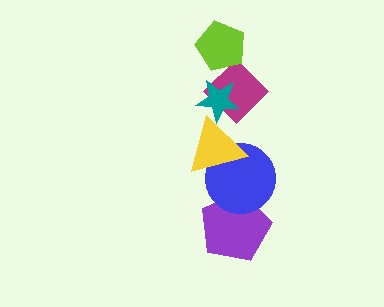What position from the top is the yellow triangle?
The yellow triangle is 4th from the top.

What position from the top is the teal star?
The teal star is 2nd from the top.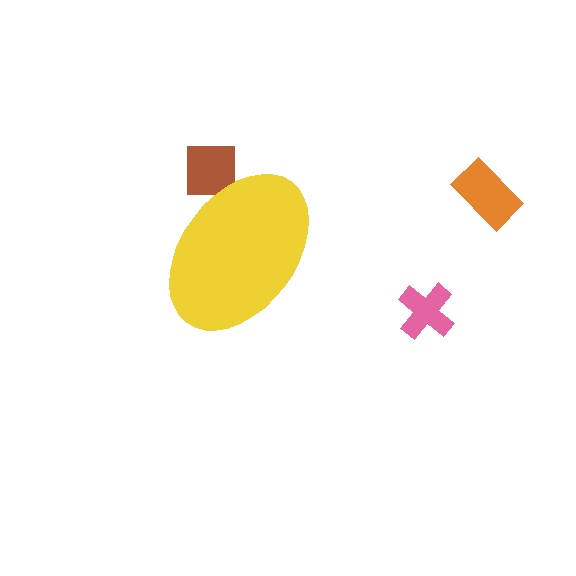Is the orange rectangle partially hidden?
No, the orange rectangle is fully visible.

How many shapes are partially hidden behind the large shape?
1 shape is partially hidden.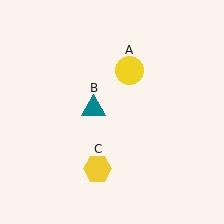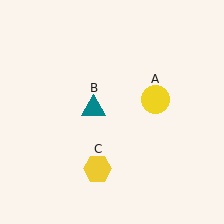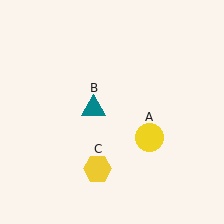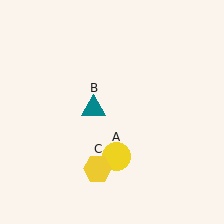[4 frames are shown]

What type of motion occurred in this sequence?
The yellow circle (object A) rotated clockwise around the center of the scene.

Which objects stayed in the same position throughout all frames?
Teal triangle (object B) and yellow hexagon (object C) remained stationary.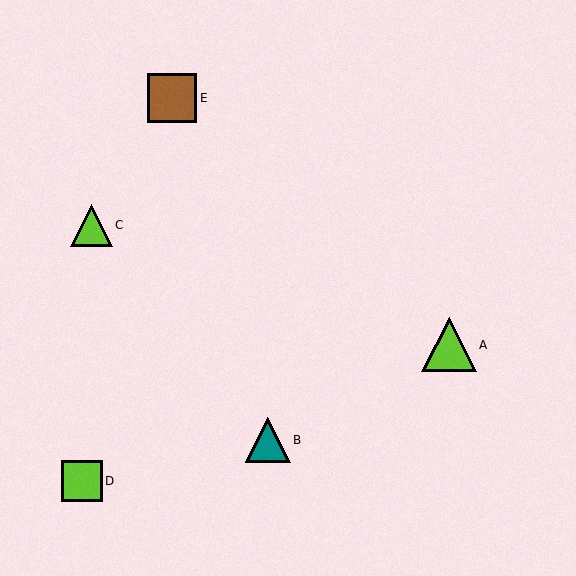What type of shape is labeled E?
Shape E is a brown square.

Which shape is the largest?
The lime triangle (labeled A) is the largest.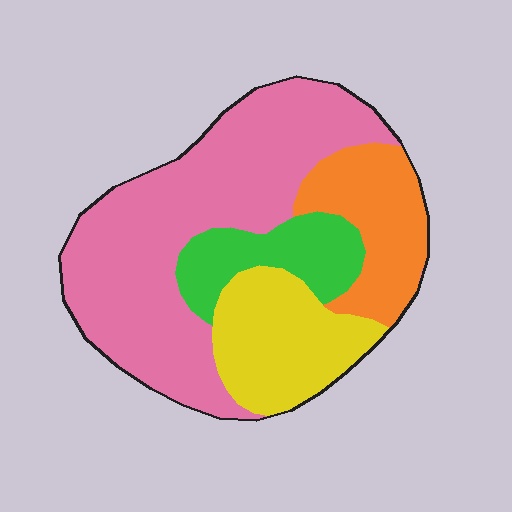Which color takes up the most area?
Pink, at roughly 50%.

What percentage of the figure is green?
Green covers 13% of the figure.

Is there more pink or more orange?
Pink.